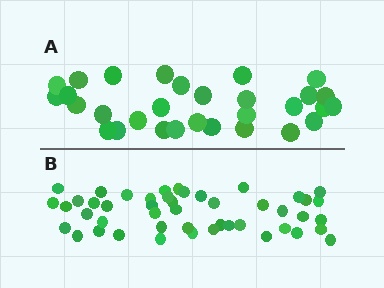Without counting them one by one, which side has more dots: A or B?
Region B (the bottom region) has more dots.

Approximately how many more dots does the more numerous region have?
Region B has approximately 15 more dots than region A.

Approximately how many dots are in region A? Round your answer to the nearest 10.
About 30 dots.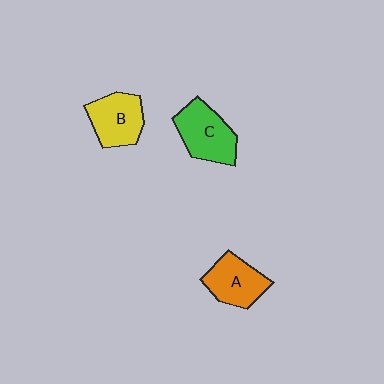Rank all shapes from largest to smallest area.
From largest to smallest: C (green), B (yellow), A (orange).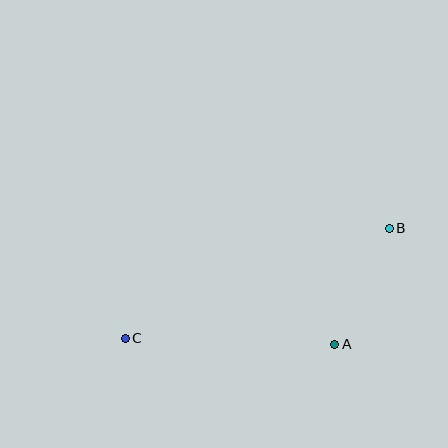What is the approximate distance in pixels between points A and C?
The distance between A and C is approximately 210 pixels.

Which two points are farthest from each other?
Points B and C are farthest from each other.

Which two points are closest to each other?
Points A and B are closest to each other.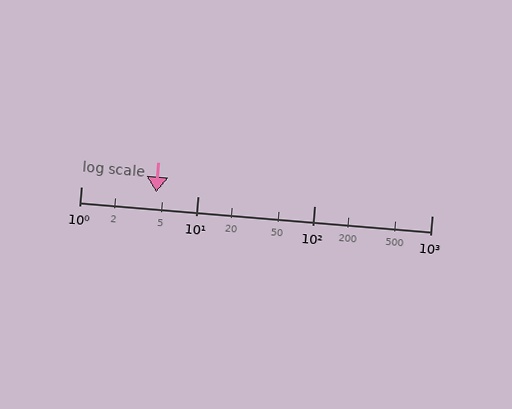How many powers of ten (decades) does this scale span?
The scale spans 3 decades, from 1 to 1000.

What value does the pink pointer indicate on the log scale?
The pointer indicates approximately 4.4.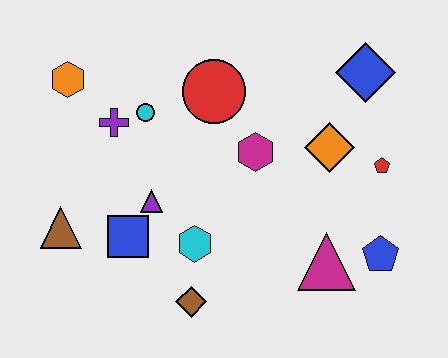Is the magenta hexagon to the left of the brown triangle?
No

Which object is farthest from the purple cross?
The blue pentagon is farthest from the purple cross.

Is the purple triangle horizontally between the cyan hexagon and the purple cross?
Yes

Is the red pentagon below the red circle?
Yes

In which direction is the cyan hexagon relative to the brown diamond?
The cyan hexagon is above the brown diamond.